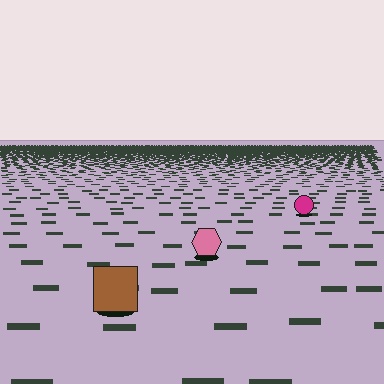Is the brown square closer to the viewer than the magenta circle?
Yes. The brown square is closer — you can tell from the texture gradient: the ground texture is coarser near it.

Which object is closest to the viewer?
The brown square is closest. The texture marks near it are larger and more spread out.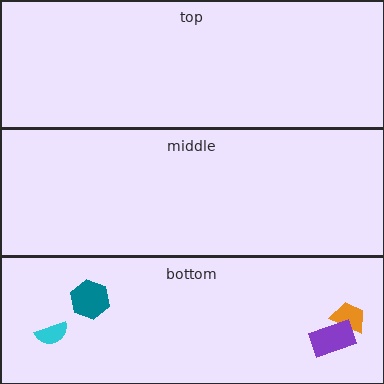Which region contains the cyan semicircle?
The bottom region.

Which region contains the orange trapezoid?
The bottom region.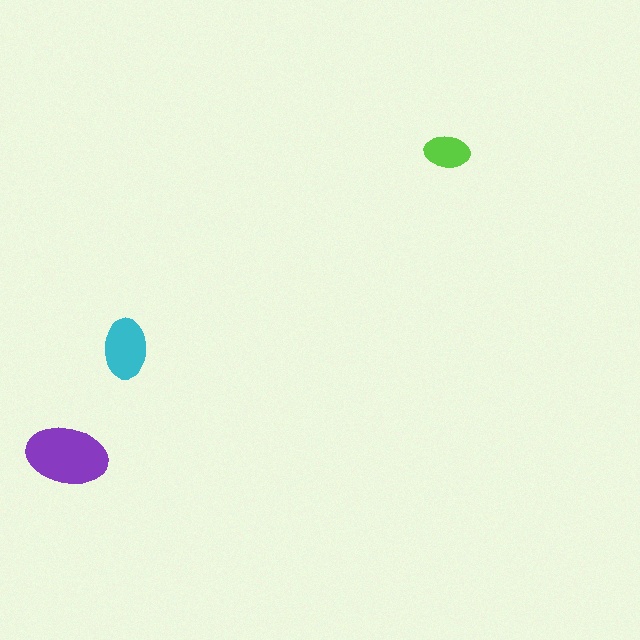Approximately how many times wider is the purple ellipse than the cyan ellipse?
About 1.5 times wider.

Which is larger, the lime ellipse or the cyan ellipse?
The cyan one.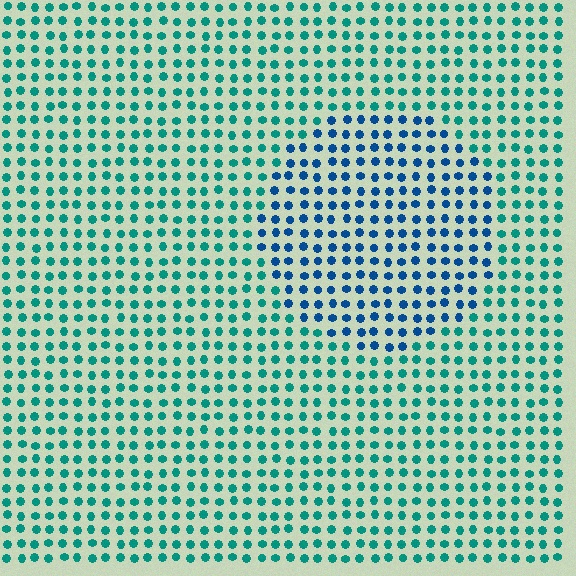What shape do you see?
I see a circle.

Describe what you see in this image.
The image is filled with small teal elements in a uniform arrangement. A circle-shaped region is visible where the elements are tinted to a slightly different hue, forming a subtle color boundary.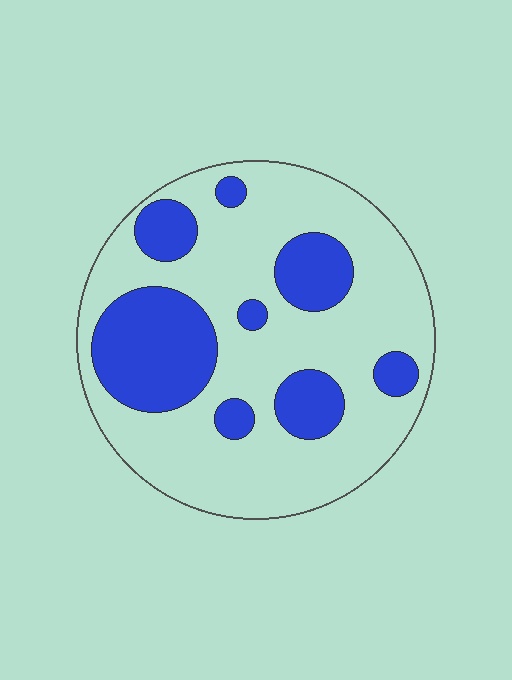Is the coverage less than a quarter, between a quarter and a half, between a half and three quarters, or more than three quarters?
Between a quarter and a half.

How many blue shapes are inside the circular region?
8.